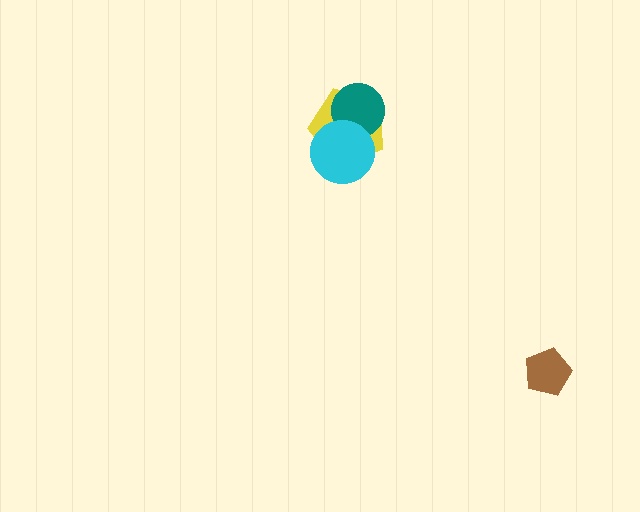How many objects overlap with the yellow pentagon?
2 objects overlap with the yellow pentagon.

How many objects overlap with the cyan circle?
2 objects overlap with the cyan circle.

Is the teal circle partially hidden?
Yes, it is partially covered by another shape.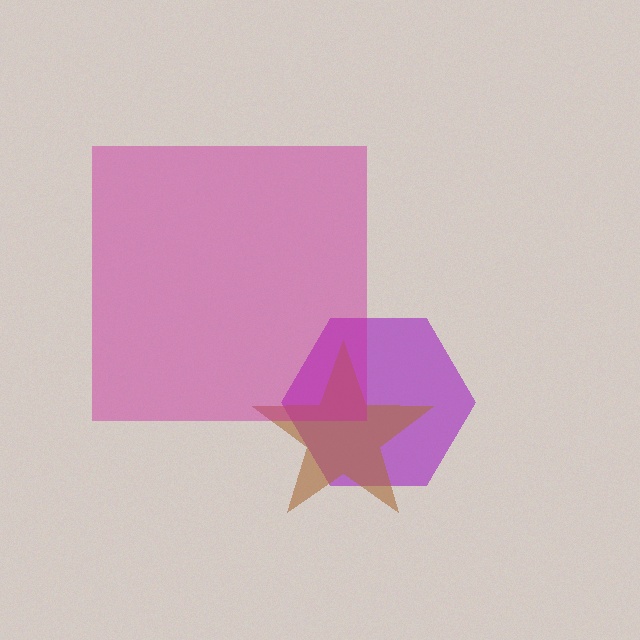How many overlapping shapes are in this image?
There are 3 overlapping shapes in the image.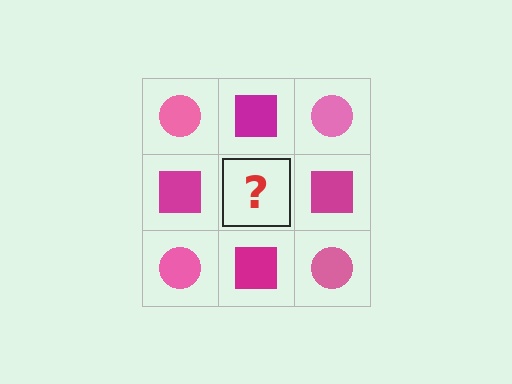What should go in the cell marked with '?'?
The missing cell should contain a pink circle.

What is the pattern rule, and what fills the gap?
The rule is that it alternates pink circle and magenta square in a checkerboard pattern. The gap should be filled with a pink circle.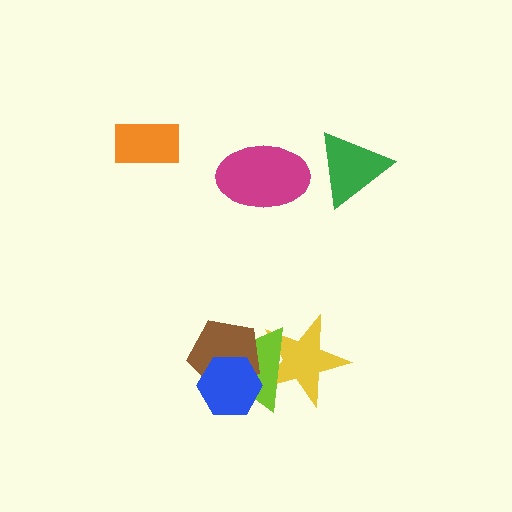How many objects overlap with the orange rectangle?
0 objects overlap with the orange rectangle.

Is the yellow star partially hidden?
Yes, it is partially covered by another shape.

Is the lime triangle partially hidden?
Yes, it is partially covered by another shape.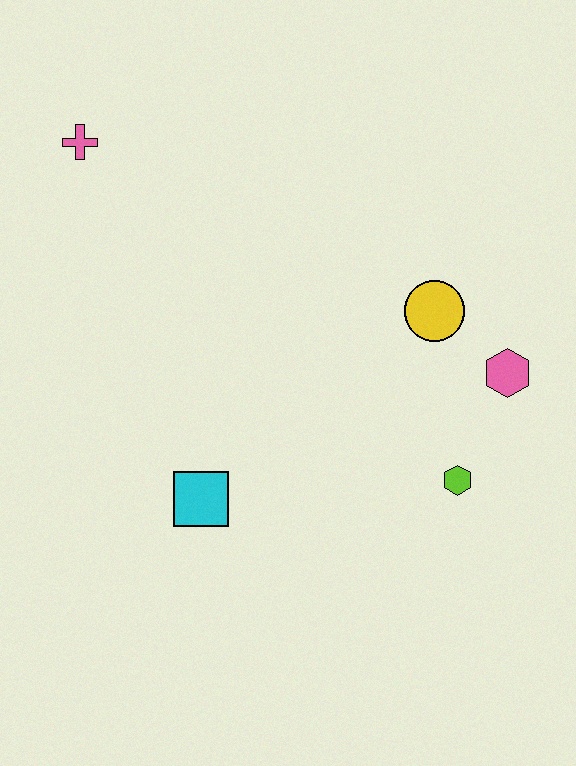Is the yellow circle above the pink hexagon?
Yes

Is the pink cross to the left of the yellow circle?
Yes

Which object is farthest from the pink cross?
The lime hexagon is farthest from the pink cross.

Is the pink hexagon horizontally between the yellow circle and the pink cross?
No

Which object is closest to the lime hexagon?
The pink hexagon is closest to the lime hexagon.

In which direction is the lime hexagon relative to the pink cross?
The lime hexagon is to the right of the pink cross.